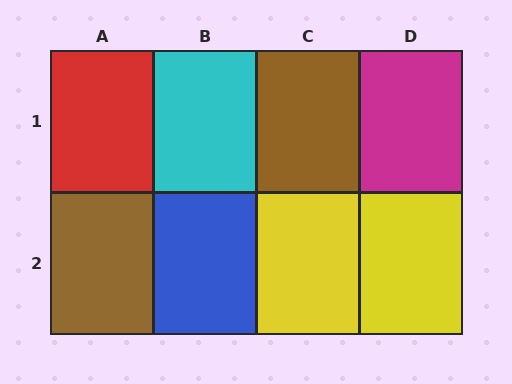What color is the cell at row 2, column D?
Yellow.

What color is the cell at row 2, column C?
Yellow.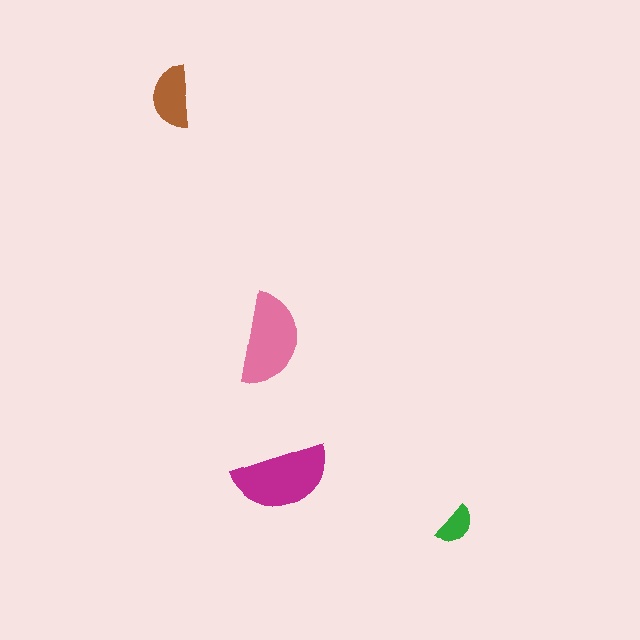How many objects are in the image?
There are 4 objects in the image.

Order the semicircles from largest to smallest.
the magenta one, the pink one, the brown one, the green one.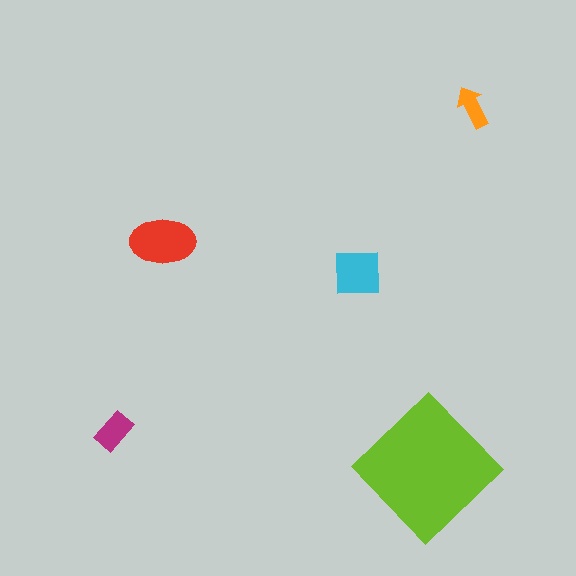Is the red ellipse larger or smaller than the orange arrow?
Larger.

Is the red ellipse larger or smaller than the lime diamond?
Smaller.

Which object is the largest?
The lime diamond.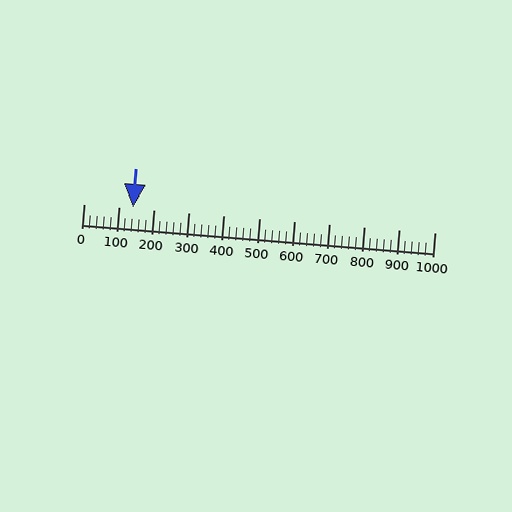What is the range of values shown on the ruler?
The ruler shows values from 0 to 1000.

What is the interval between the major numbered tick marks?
The major tick marks are spaced 100 units apart.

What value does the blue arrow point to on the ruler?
The blue arrow points to approximately 140.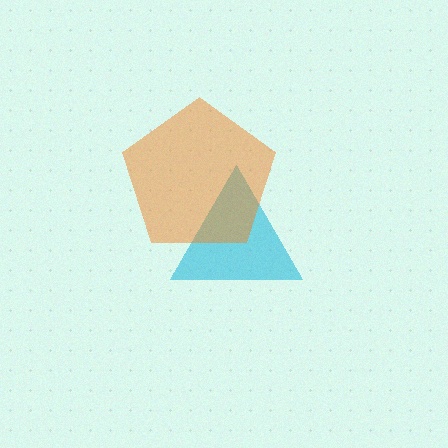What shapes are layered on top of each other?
The layered shapes are: a cyan triangle, an orange pentagon.